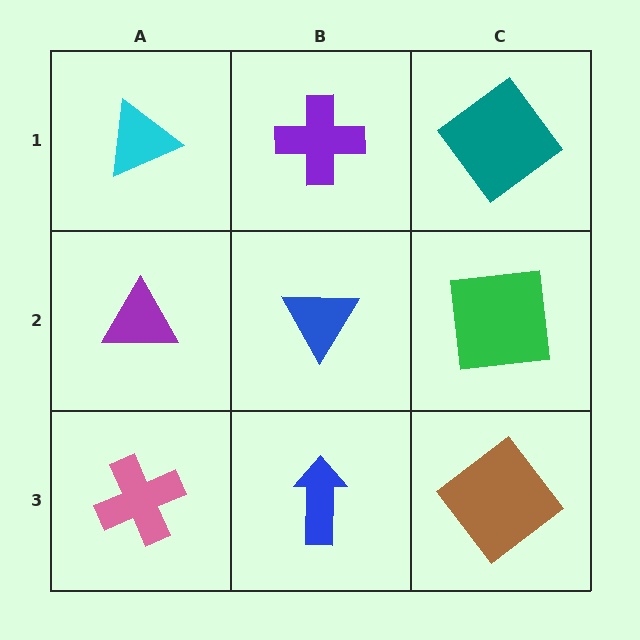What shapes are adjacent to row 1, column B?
A blue triangle (row 2, column B), a cyan triangle (row 1, column A), a teal diamond (row 1, column C).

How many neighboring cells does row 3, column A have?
2.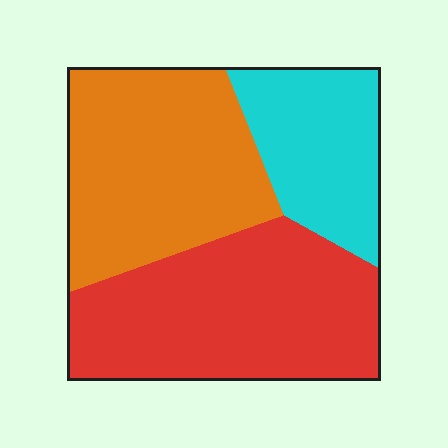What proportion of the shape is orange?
Orange covers 37% of the shape.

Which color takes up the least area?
Cyan, at roughly 20%.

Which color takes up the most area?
Red, at roughly 40%.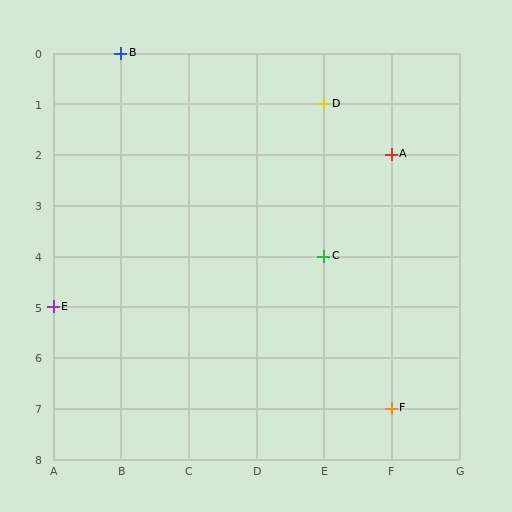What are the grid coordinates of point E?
Point E is at grid coordinates (A, 5).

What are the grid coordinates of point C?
Point C is at grid coordinates (E, 4).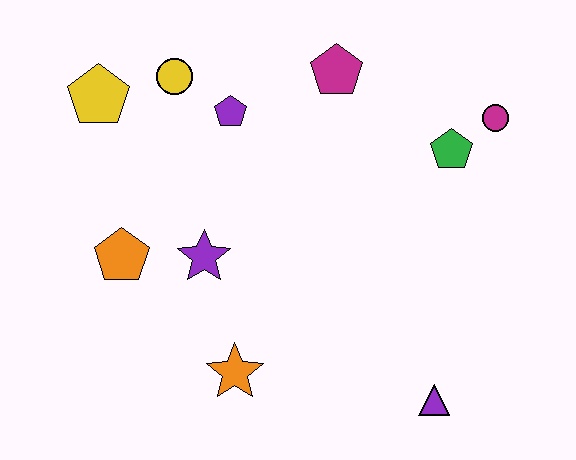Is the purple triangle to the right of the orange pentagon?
Yes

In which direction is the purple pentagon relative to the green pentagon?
The purple pentagon is to the left of the green pentagon.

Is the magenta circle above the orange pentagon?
Yes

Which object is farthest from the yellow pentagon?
The purple triangle is farthest from the yellow pentagon.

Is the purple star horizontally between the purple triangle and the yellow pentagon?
Yes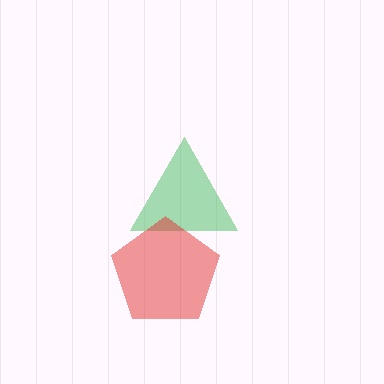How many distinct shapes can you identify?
There are 2 distinct shapes: a green triangle, a red pentagon.